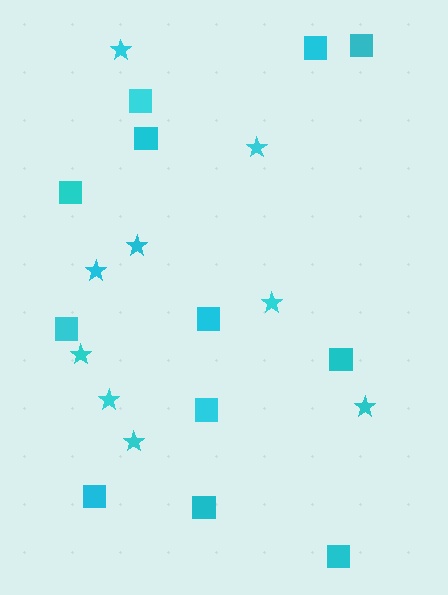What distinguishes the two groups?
There are 2 groups: one group of squares (12) and one group of stars (9).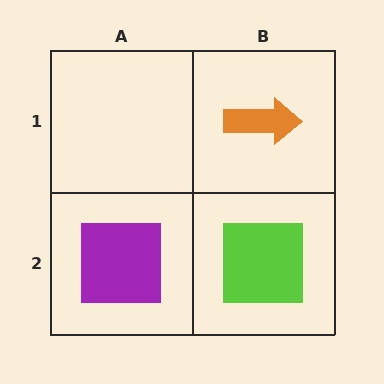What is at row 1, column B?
An orange arrow.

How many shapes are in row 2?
2 shapes.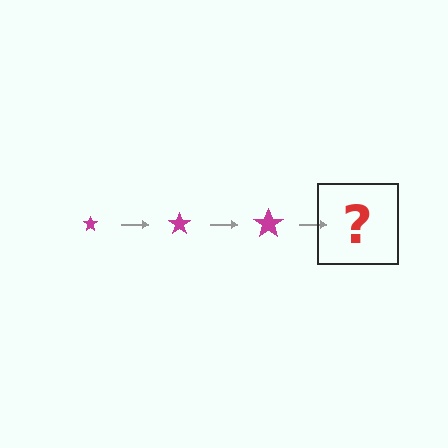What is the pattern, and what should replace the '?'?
The pattern is that the star gets progressively larger each step. The '?' should be a magenta star, larger than the previous one.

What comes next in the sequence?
The next element should be a magenta star, larger than the previous one.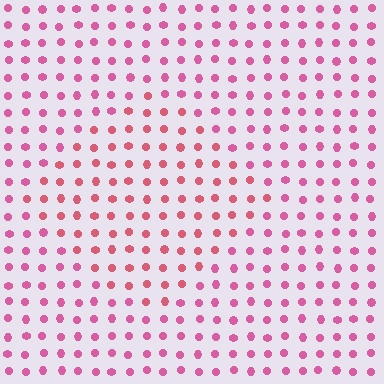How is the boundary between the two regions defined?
The boundary is defined purely by a slight shift in hue (about 22 degrees). Spacing, size, and orientation are identical on both sides.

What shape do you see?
I see a diamond.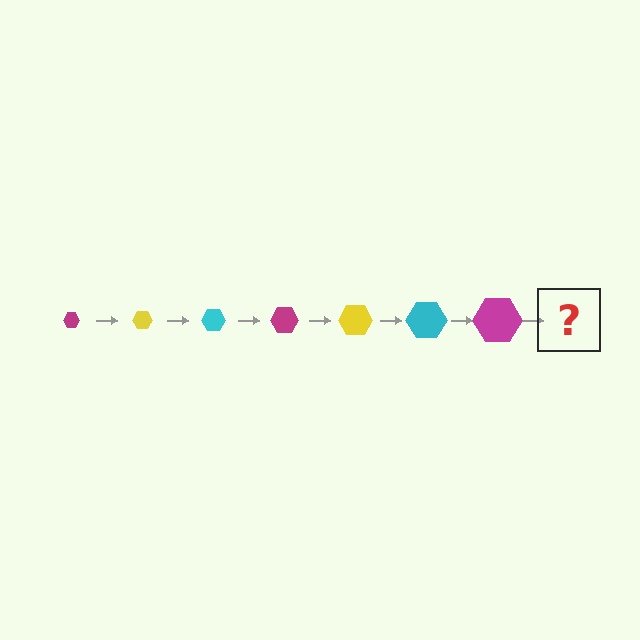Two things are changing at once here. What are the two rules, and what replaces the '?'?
The two rules are that the hexagon grows larger each step and the color cycles through magenta, yellow, and cyan. The '?' should be a yellow hexagon, larger than the previous one.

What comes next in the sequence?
The next element should be a yellow hexagon, larger than the previous one.